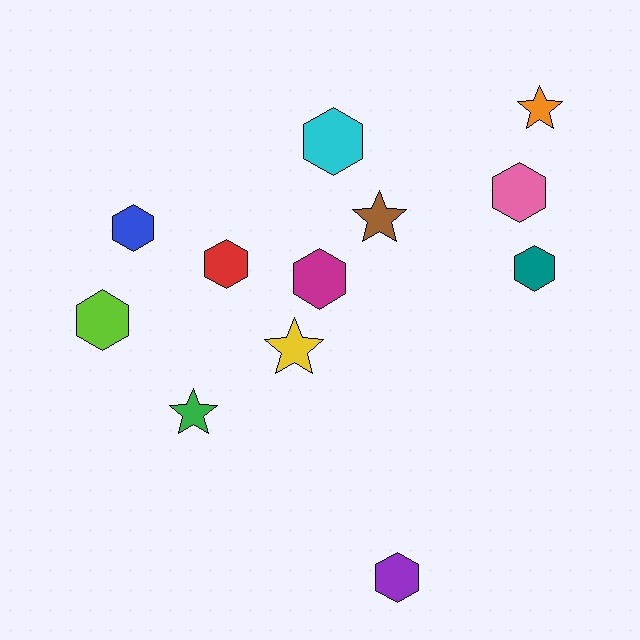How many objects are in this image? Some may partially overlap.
There are 12 objects.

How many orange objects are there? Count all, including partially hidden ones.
There is 1 orange object.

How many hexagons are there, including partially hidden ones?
There are 8 hexagons.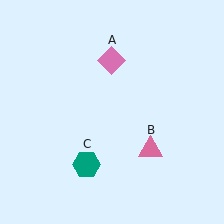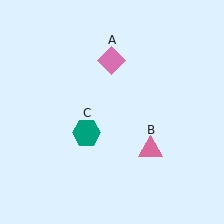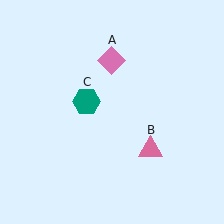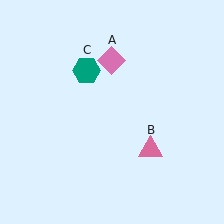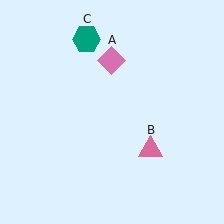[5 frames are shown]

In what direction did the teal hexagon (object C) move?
The teal hexagon (object C) moved up.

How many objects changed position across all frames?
1 object changed position: teal hexagon (object C).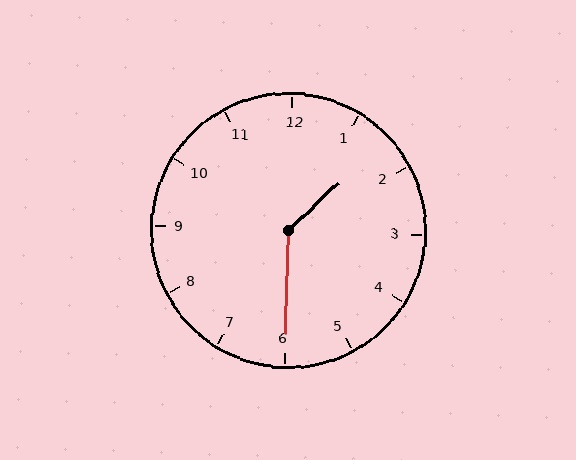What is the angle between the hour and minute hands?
Approximately 135 degrees.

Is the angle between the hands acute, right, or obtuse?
It is obtuse.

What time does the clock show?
1:30.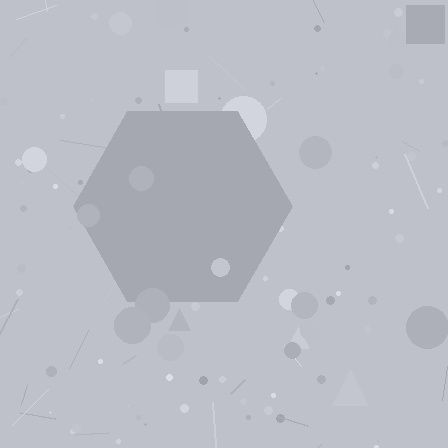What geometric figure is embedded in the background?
A hexagon is embedded in the background.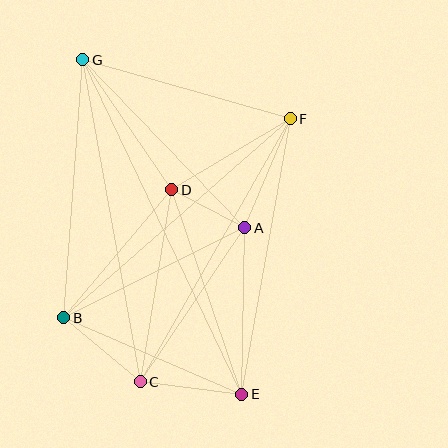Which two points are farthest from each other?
Points E and G are farthest from each other.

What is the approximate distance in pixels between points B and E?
The distance between B and E is approximately 194 pixels.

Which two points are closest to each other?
Points A and D are closest to each other.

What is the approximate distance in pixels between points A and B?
The distance between A and B is approximately 202 pixels.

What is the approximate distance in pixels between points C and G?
The distance between C and G is approximately 327 pixels.